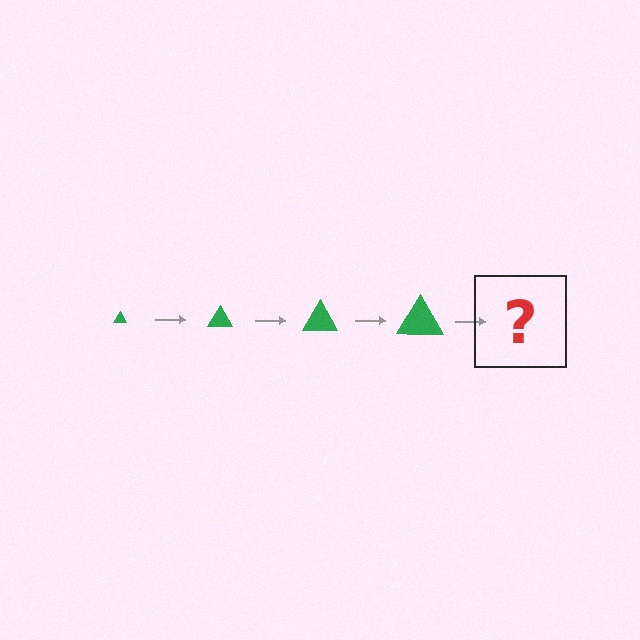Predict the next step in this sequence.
The next step is a green triangle, larger than the previous one.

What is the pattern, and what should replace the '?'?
The pattern is that the triangle gets progressively larger each step. The '?' should be a green triangle, larger than the previous one.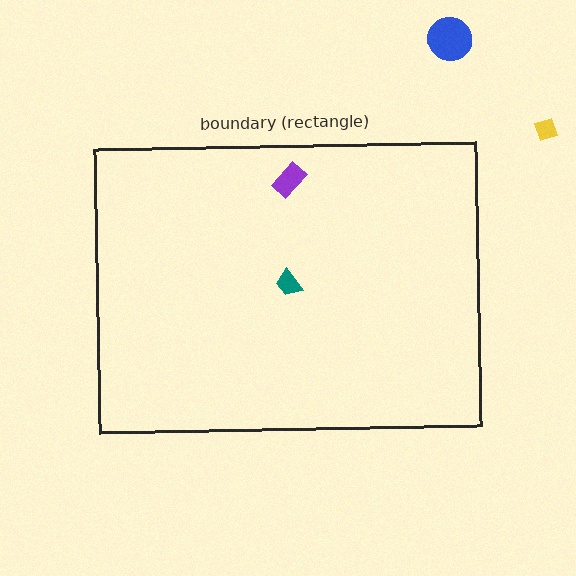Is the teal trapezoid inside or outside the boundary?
Inside.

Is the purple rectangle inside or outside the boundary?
Inside.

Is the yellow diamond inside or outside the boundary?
Outside.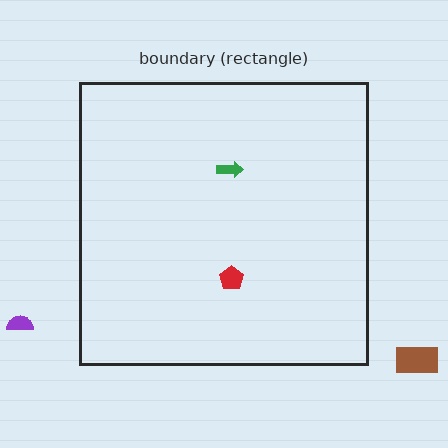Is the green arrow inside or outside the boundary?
Inside.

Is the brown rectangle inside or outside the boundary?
Outside.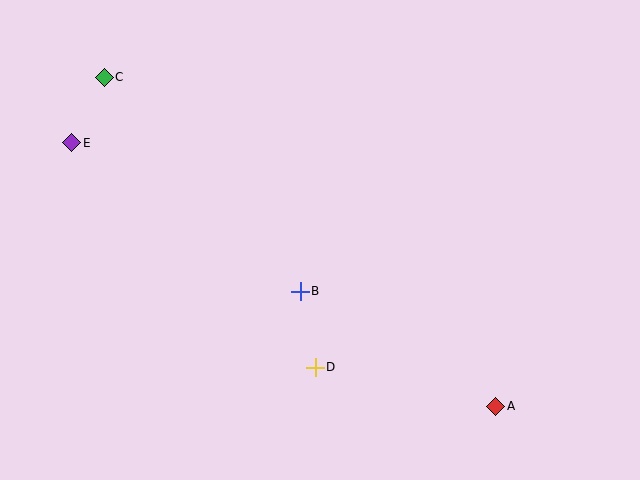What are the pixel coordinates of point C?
Point C is at (104, 77).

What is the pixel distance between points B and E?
The distance between B and E is 273 pixels.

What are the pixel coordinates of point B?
Point B is at (300, 291).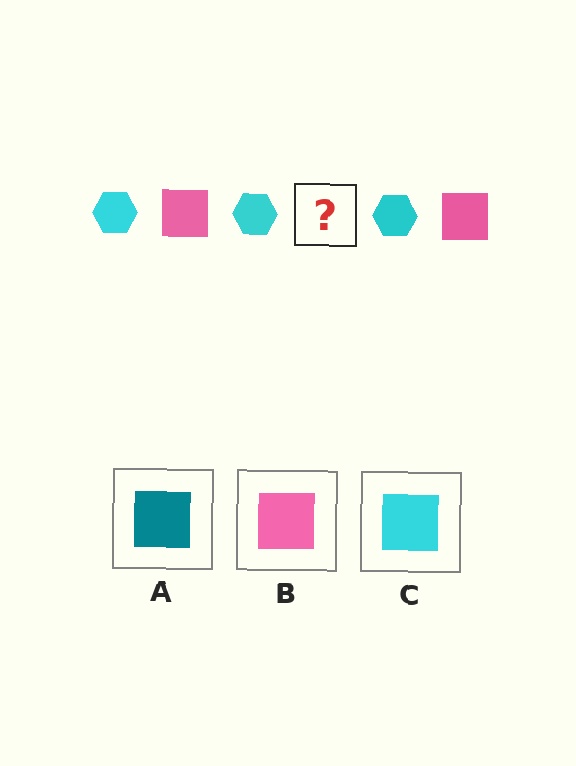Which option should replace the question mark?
Option B.